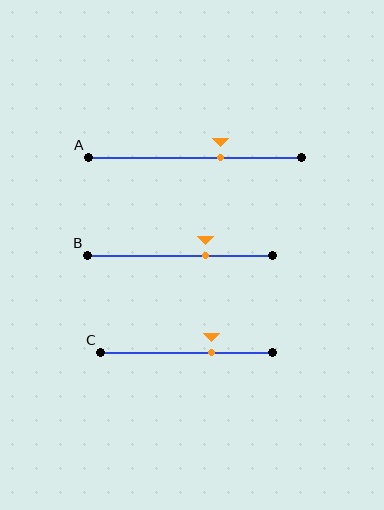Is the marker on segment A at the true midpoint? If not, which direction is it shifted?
No, the marker on segment A is shifted to the right by about 12% of the segment length.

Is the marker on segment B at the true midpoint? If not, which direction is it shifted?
No, the marker on segment B is shifted to the right by about 14% of the segment length.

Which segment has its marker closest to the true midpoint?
Segment A has its marker closest to the true midpoint.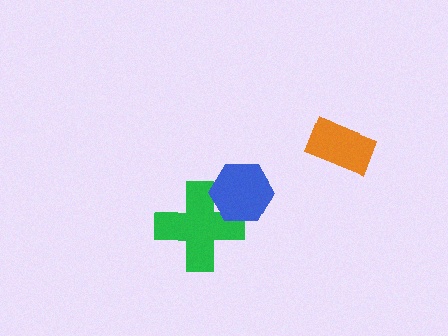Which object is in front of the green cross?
The blue hexagon is in front of the green cross.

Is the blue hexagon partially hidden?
No, no other shape covers it.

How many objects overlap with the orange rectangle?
0 objects overlap with the orange rectangle.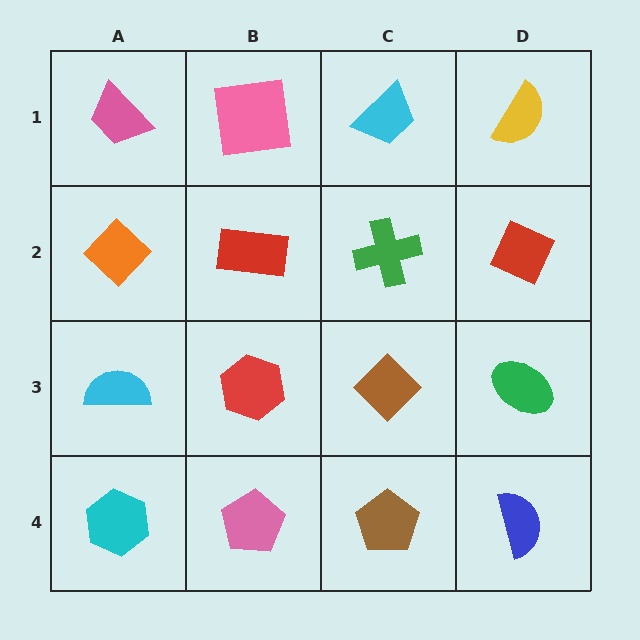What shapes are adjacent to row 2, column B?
A pink square (row 1, column B), a red hexagon (row 3, column B), an orange diamond (row 2, column A), a green cross (row 2, column C).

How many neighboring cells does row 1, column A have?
2.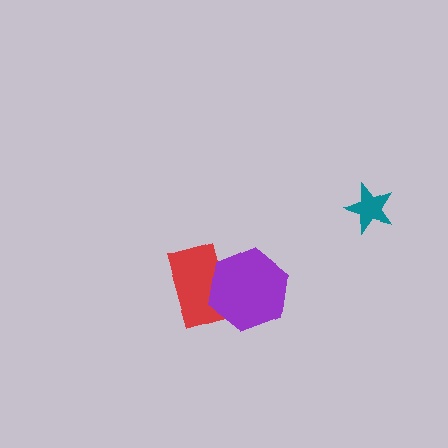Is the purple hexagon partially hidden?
No, no other shape covers it.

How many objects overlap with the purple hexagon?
1 object overlaps with the purple hexagon.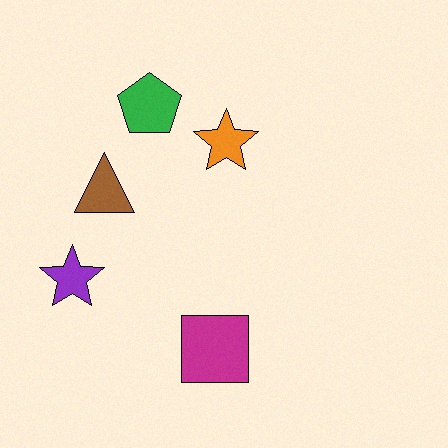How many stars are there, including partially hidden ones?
There are 2 stars.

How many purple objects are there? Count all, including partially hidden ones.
There is 1 purple object.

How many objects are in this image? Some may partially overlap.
There are 5 objects.